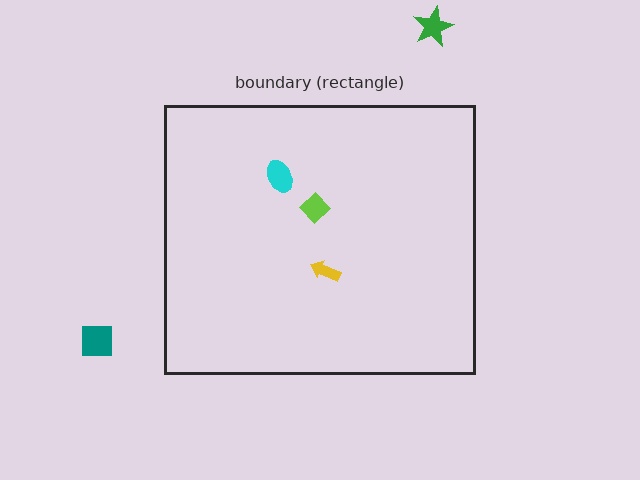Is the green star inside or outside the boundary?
Outside.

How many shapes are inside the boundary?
3 inside, 2 outside.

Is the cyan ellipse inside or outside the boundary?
Inside.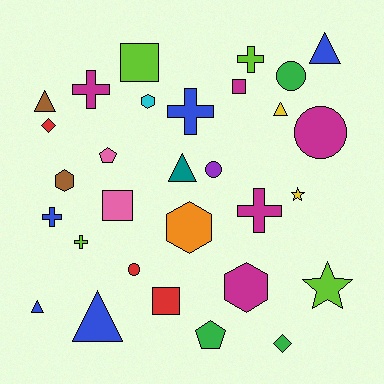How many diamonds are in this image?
There are 2 diamonds.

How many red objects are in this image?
There are 3 red objects.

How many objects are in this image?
There are 30 objects.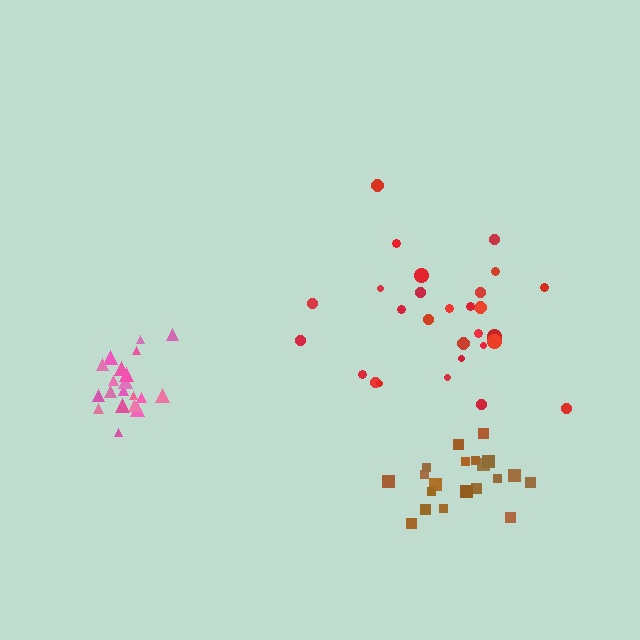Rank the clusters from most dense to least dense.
pink, brown, red.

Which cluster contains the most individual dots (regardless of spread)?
Red (28).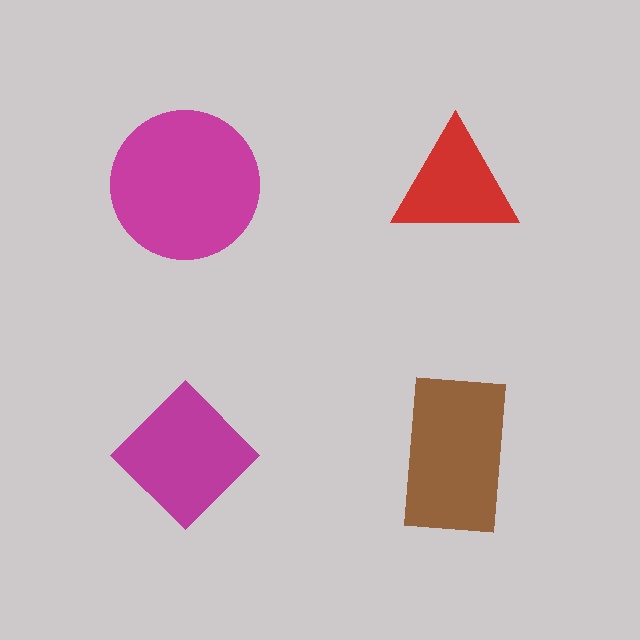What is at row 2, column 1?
A magenta diamond.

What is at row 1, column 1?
A magenta circle.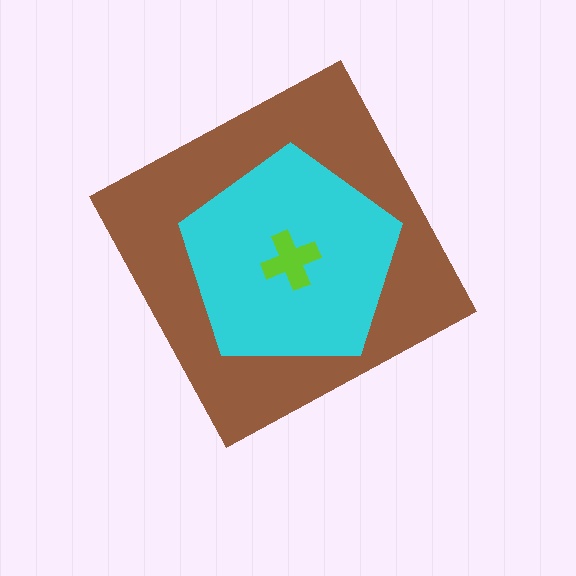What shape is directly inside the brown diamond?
The cyan pentagon.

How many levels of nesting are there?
3.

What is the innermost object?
The lime cross.